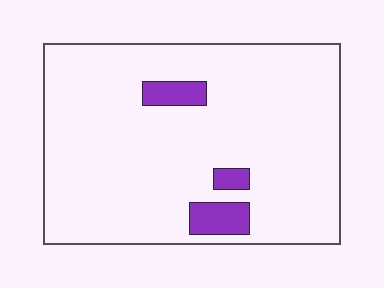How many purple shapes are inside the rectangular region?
3.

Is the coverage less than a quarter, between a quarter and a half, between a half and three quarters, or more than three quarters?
Less than a quarter.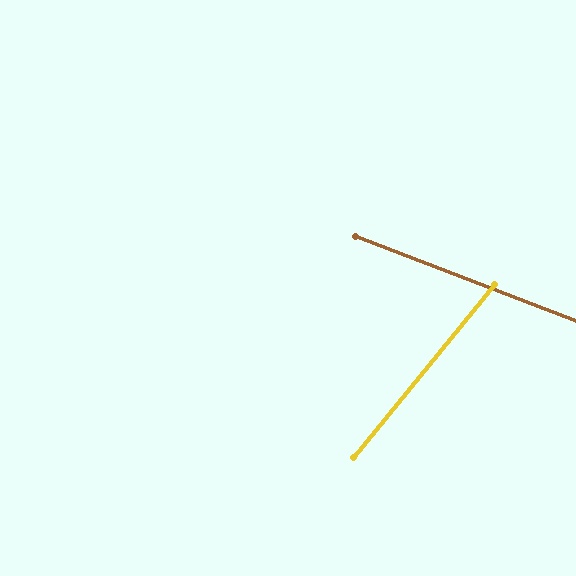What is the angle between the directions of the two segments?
Approximately 72 degrees.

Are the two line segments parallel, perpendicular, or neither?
Neither parallel nor perpendicular — they differ by about 72°.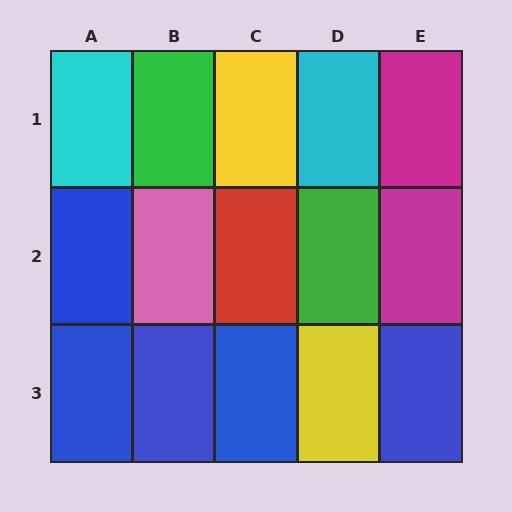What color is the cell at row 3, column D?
Yellow.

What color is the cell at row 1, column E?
Magenta.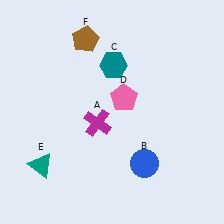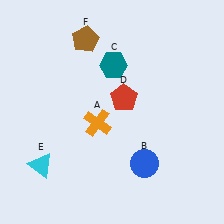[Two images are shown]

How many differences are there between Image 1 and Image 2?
There are 3 differences between the two images.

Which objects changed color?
A changed from magenta to orange. D changed from pink to red. E changed from teal to cyan.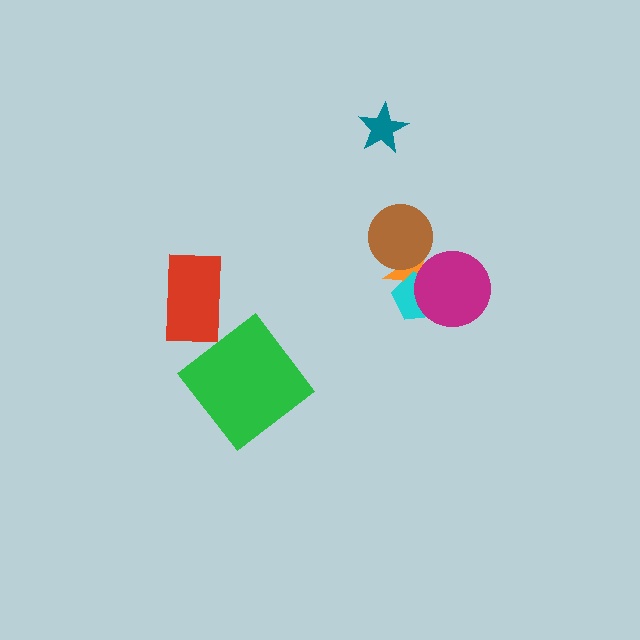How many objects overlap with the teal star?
0 objects overlap with the teal star.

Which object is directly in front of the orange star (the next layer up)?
The brown circle is directly in front of the orange star.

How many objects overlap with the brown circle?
1 object overlaps with the brown circle.